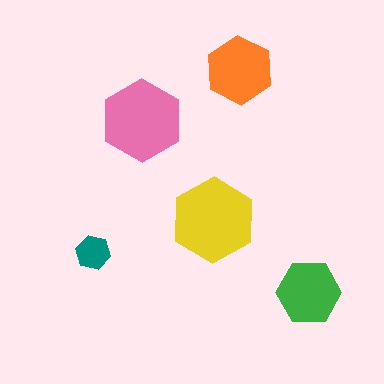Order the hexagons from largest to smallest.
the yellow one, the pink one, the orange one, the green one, the teal one.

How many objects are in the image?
There are 5 objects in the image.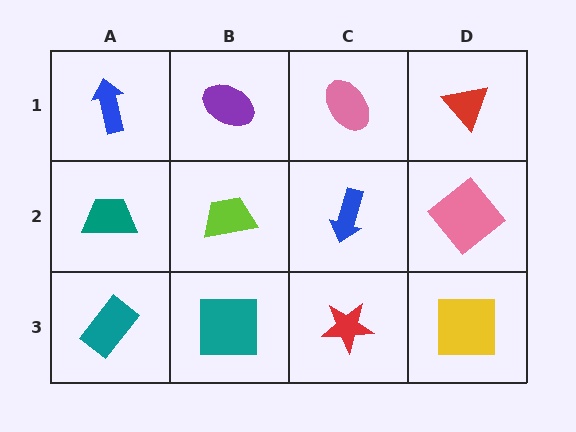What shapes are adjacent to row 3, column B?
A lime trapezoid (row 2, column B), a teal rectangle (row 3, column A), a red star (row 3, column C).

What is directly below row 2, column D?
A yellow square.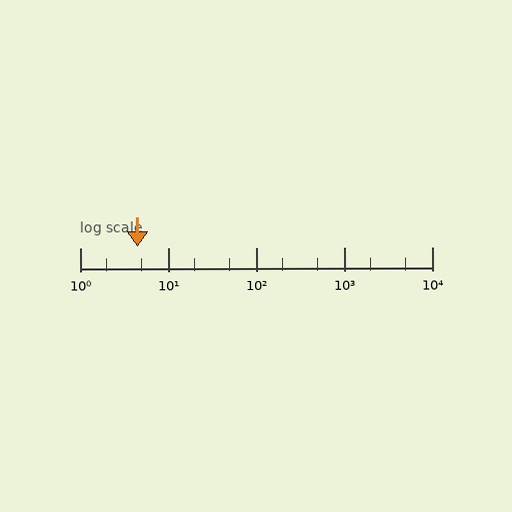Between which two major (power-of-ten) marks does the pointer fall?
The pointer is between 1 and 10.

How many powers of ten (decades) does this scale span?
The scale spans 4 decades, from 1 to 10000.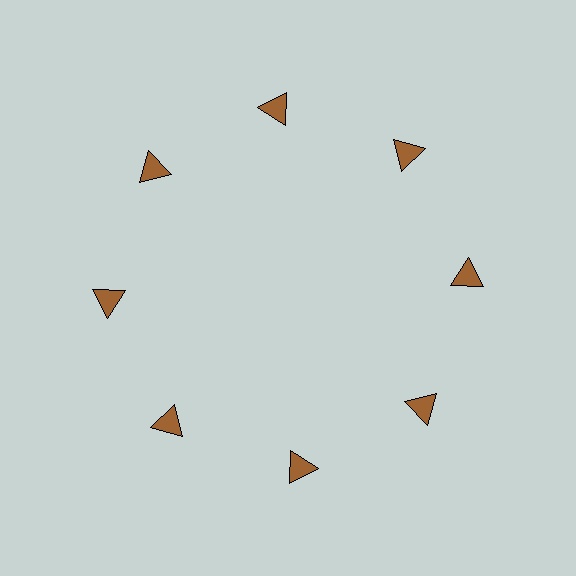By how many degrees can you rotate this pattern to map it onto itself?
The pattern maps onto itself every 45 degrees of rotation.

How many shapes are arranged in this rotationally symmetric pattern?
There are 8 shapes, arranged in 8 groups of 1.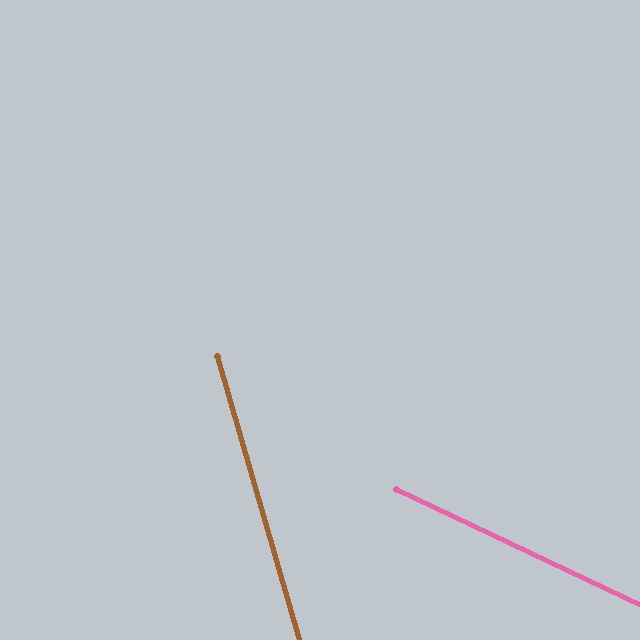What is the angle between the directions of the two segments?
Approximately 49 degrees.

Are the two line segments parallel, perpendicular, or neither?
Neither parallel nor perpendicular — they differ by about 49°.